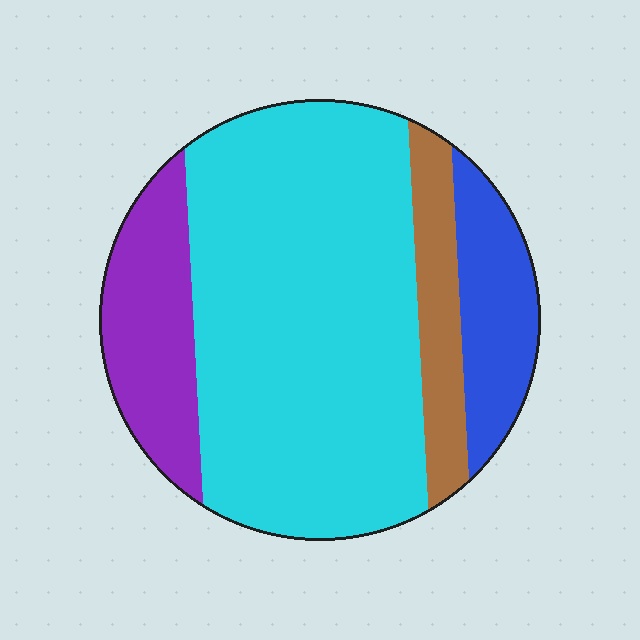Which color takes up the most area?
Cyan, at roughly 60%.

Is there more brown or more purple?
Purple.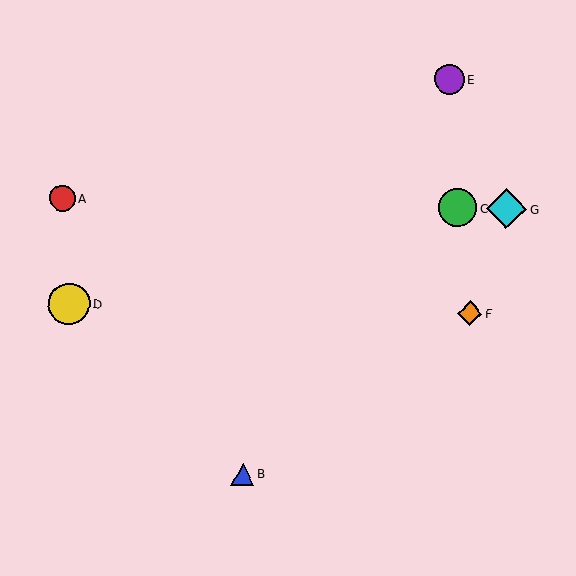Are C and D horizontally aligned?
No, C is at y≈208 and D is at y≈304.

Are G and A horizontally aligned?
Yes, both are at y≈209.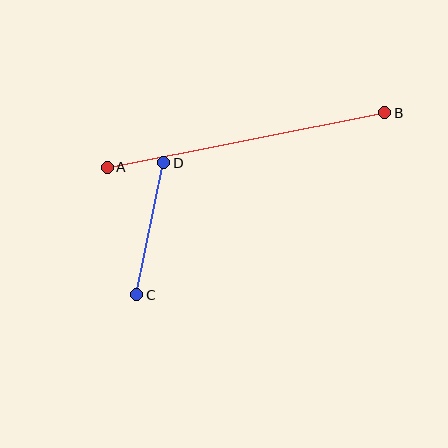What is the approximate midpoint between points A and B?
The midpoint is at approximately (246, 140) pixels.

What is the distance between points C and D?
The distance is approximately 135 pixels.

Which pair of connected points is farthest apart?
Points A and B are farthest apart.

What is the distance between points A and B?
The distance is approximately 283 pixels.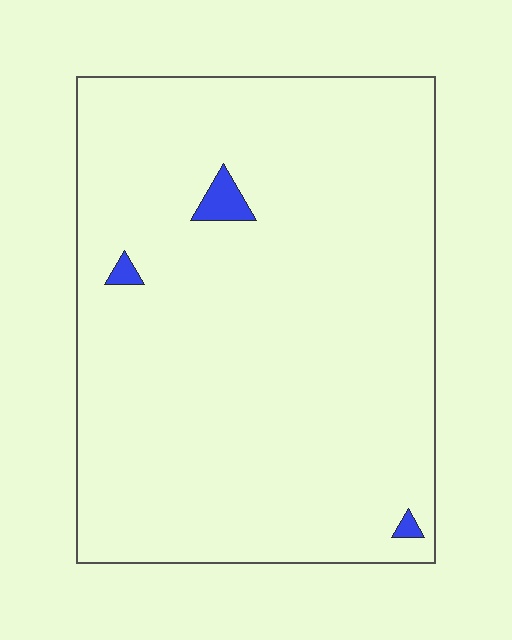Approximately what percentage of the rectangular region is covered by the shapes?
Approximately 0%.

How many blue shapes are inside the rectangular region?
3.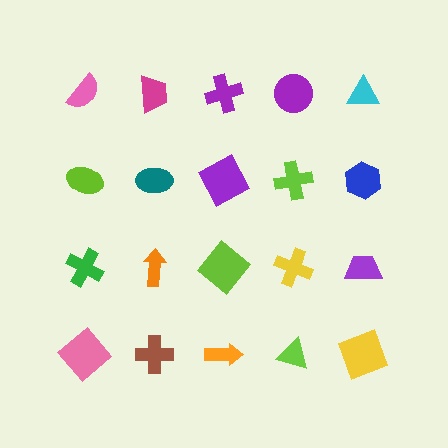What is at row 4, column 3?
An orange arrow.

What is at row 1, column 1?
A pink semicircle.